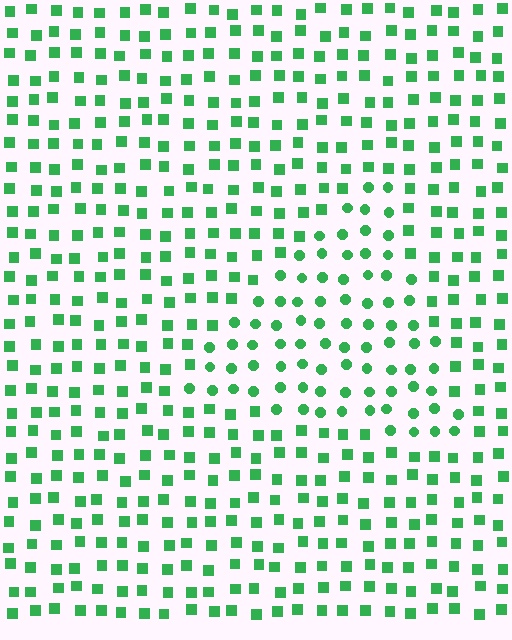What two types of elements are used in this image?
The image uses circles inside the triangle region and squares outside it.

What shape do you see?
I see a triangle.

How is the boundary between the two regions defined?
The boundary is defined by a change in element shape: circles inside vs. squares outside. All elements share the same color and spacing.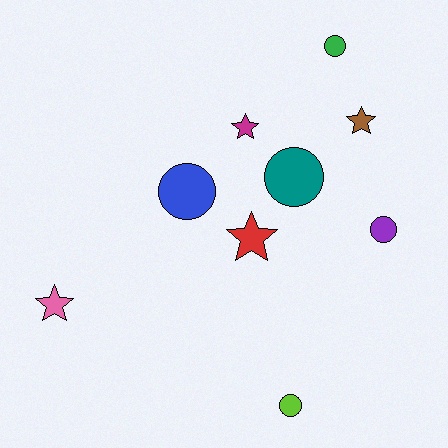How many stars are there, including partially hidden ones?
There are 4 stars.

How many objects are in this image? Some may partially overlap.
There are 9 objects.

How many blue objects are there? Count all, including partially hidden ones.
There is 1 blue object.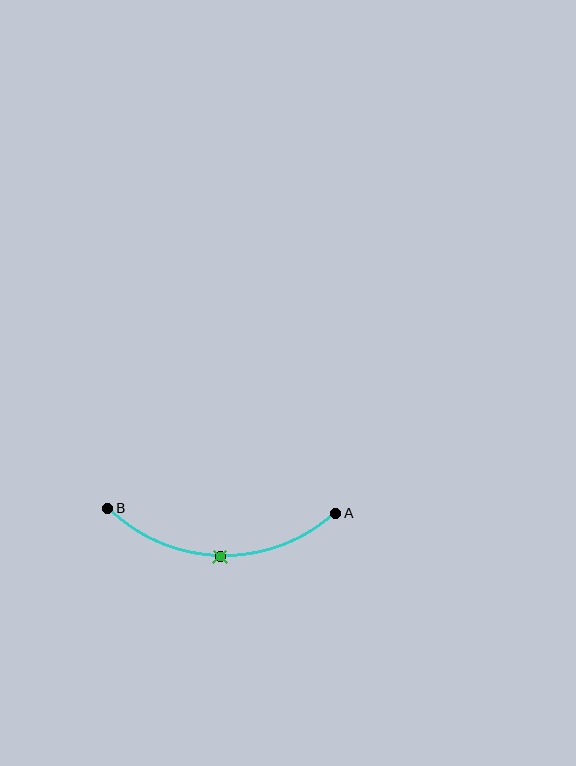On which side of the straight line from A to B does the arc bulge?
The arc bulges below the straight line connecting A and B.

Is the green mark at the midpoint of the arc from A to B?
Yes. The green mark lies on the arc at equal arc-length from both A and B — it is the arc midpoint.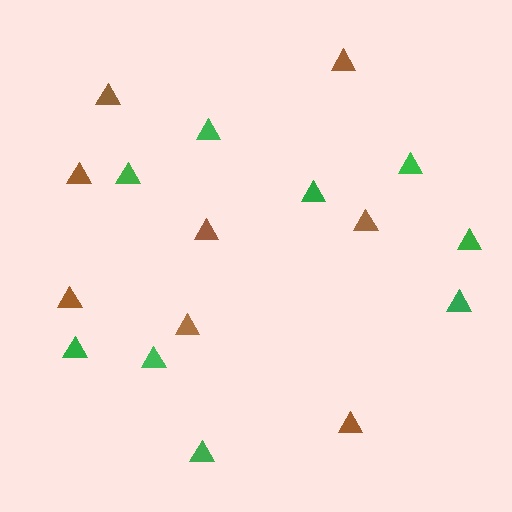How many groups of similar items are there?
There are 2 groups: one group of brown triangles (8) and one group of green triangles (9).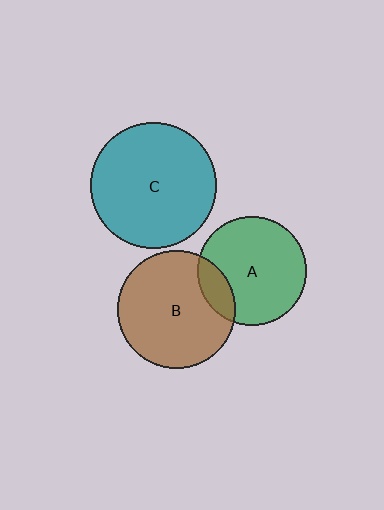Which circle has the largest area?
Circle C (teal).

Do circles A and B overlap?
Yes.